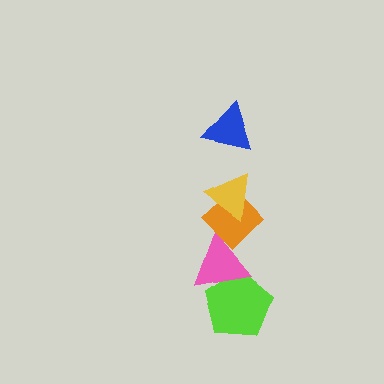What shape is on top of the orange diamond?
The yellow triangle is on top of the orange diamond.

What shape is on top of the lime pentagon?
The pink triangle is on top of the lime pentagon.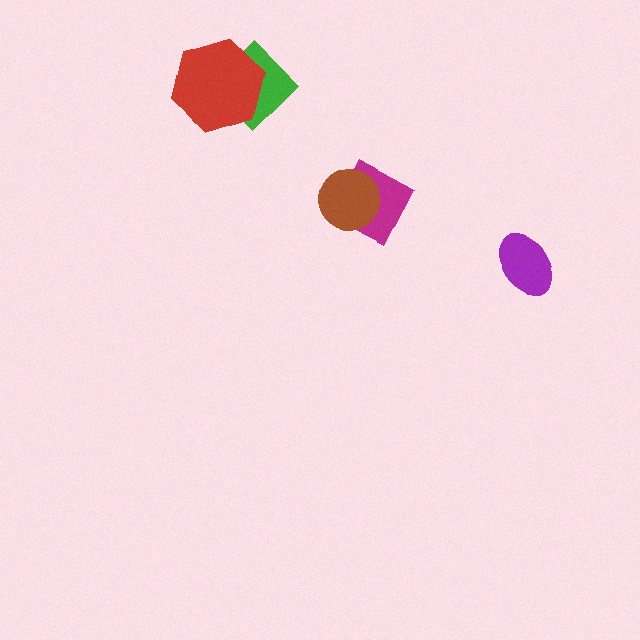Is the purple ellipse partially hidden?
No, no other shape covers it.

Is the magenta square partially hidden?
Yes, it is partially covered by another shape.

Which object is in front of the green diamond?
The red hexagon is in front of the green diamond.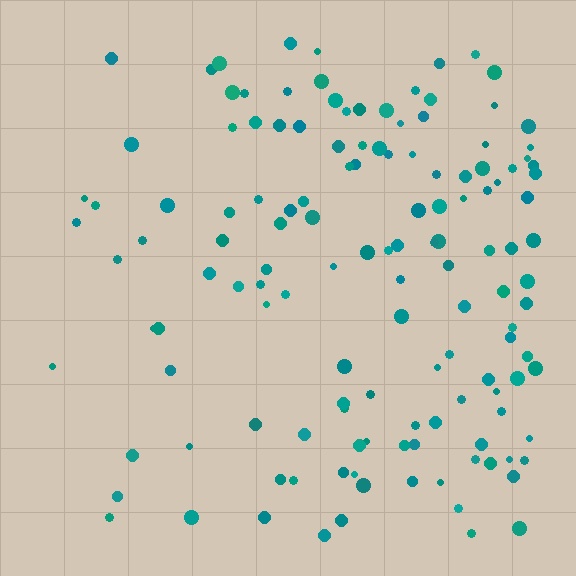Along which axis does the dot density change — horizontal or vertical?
Horizontal.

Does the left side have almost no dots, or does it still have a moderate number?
Still a moderate number, just noticeably fewer than the right.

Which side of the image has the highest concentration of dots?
The right.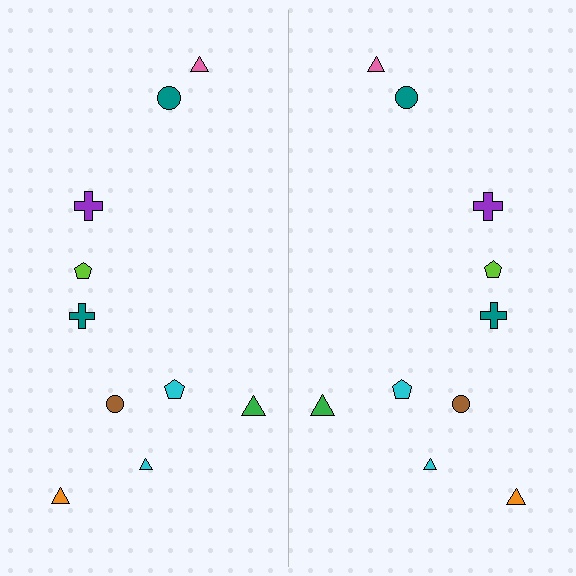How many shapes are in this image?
There are 20 shapes in this image.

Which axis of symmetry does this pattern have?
The pattern has a vertical axis of symmetry running through the center of the image.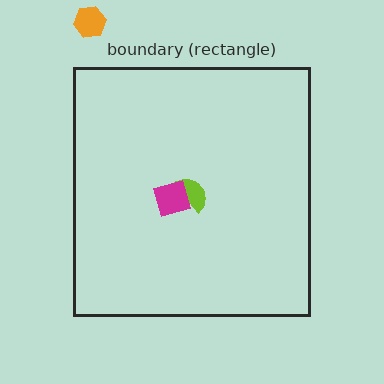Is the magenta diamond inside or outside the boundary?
Inside.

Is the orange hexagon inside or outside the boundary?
Outside.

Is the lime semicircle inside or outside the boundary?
Inside.